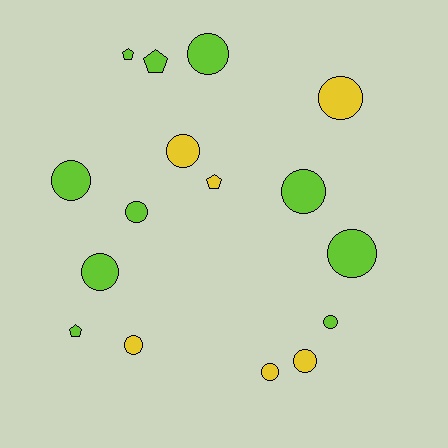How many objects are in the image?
There are 16 objects.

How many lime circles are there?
There are 7 lime circles.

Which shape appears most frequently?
Circle, with 12 objects.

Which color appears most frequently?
Lime, with 10 objects.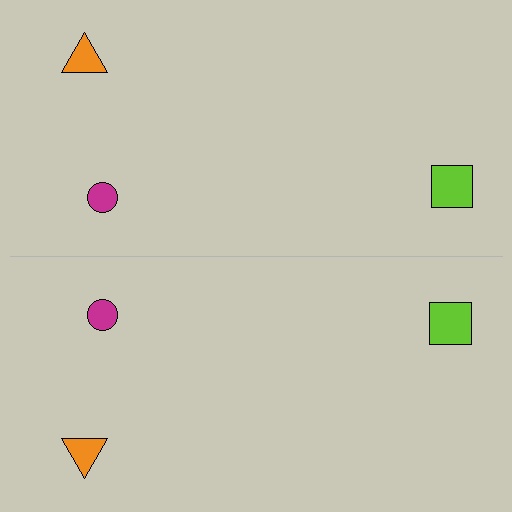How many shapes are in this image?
There are 6 shapes in this image.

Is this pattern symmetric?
Yes, this pattern has bilateral (reflection) symmetry.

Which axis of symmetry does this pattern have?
The pattern has a horizontal axis of symmetry running through the center of the image.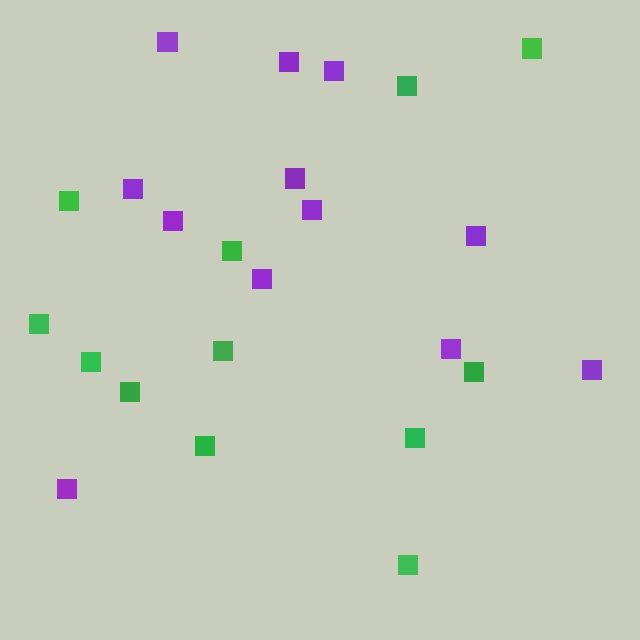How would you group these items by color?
There are 2 groups: one group of green squares (12) and one group of purple squares (12).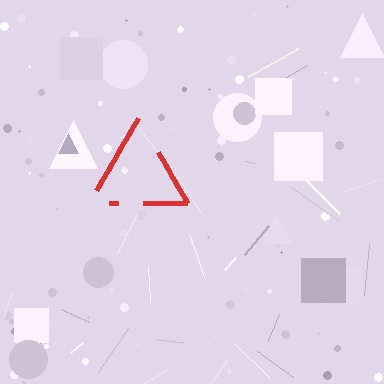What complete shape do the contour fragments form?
The contour fragments form a triangle.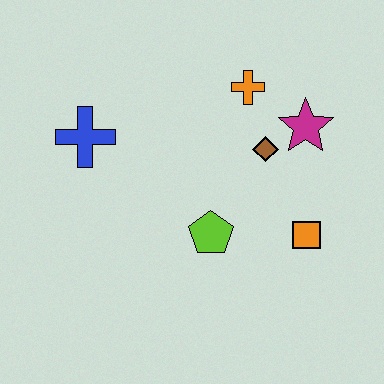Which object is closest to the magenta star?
The brown diamond is closest to the magenta star.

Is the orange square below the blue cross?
Yes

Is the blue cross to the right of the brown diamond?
No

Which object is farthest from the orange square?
The blue cross is farthest from the orange square.